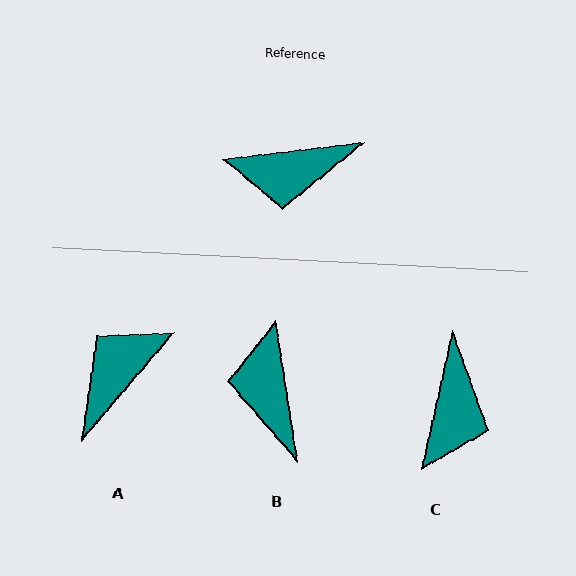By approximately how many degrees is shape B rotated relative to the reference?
Approximately 88 degrees clockwise.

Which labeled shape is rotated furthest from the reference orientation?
A, about 137 degrees away.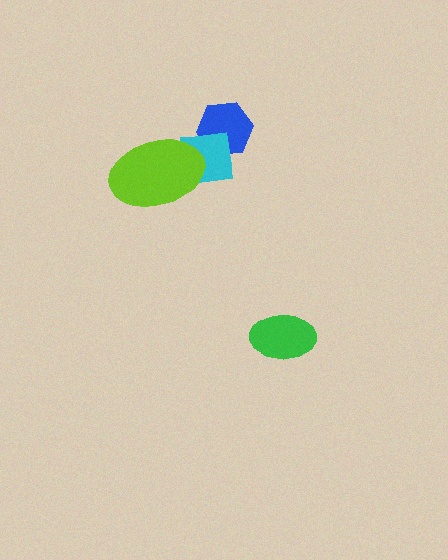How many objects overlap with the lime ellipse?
1 object overlaps with the lime ellipse.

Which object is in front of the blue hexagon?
The cyan square is in front of the blue hexagon.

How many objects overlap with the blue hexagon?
1 object overlaps with the blue hexagon.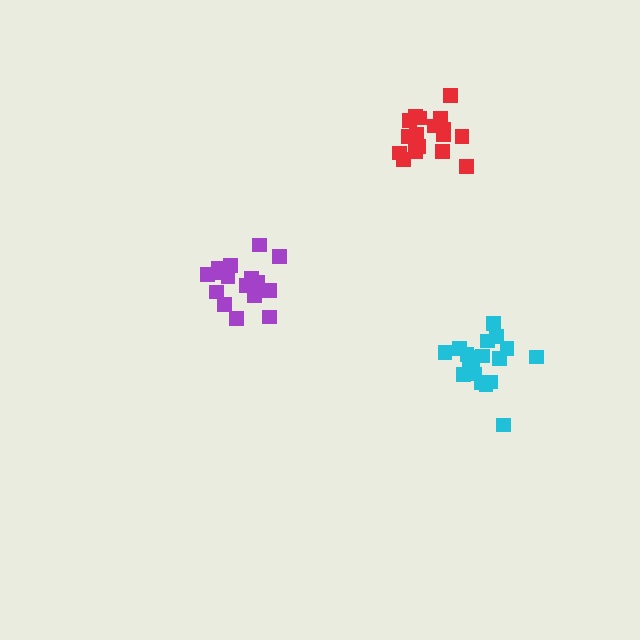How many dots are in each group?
Group 1: 19 dots, Group 2: 17 dots, Group 3: 17 dots (53 total).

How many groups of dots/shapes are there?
There are 3 groups.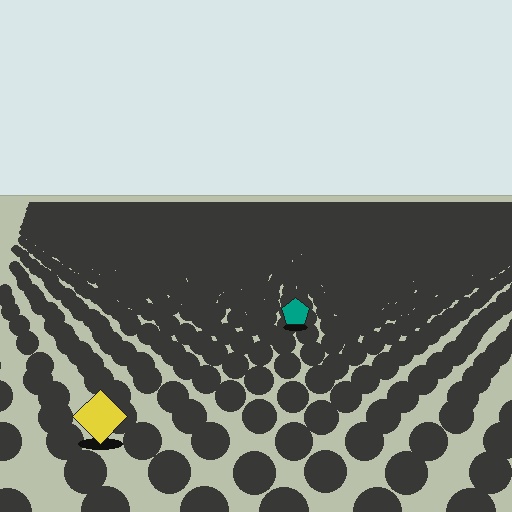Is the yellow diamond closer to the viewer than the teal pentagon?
Yes. The yellow diamond is closer — you can tell from the texture gradient: the ground texture is coarser near it.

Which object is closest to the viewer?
The yellow diamond is closest. The texture marks near it are larger and more spread out.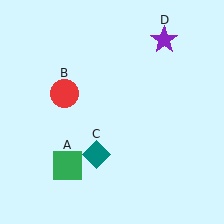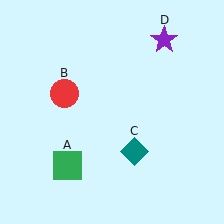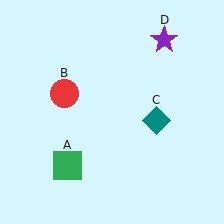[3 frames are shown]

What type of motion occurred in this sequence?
The teal diamond (object C) rotated counterclockwise around the center of the scene.